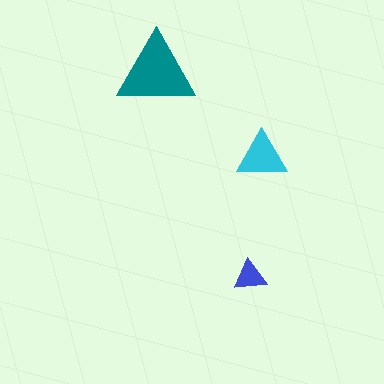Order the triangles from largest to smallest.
the teal one, the cyan one, the blue one.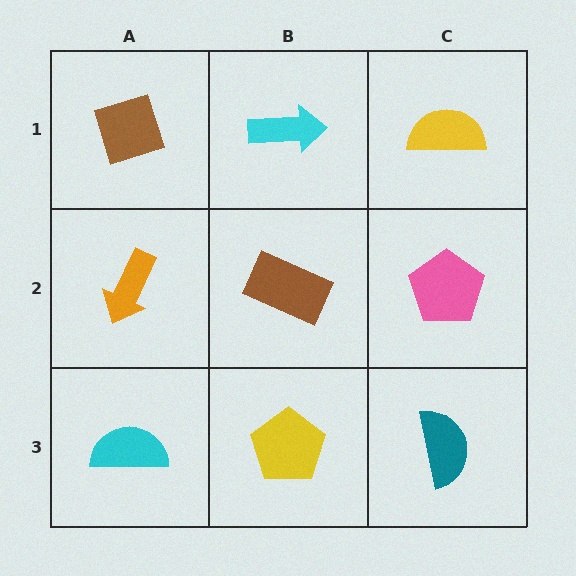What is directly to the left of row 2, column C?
A brown rectangle.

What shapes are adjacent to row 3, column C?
A pink pentagon (row 2, column C), a yellow pentagon (row 3, column B).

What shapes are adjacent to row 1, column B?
A brown rectangle (row 2, column B), a brown diamond (row 1, column A), a yellow semicircle (row 1, column C).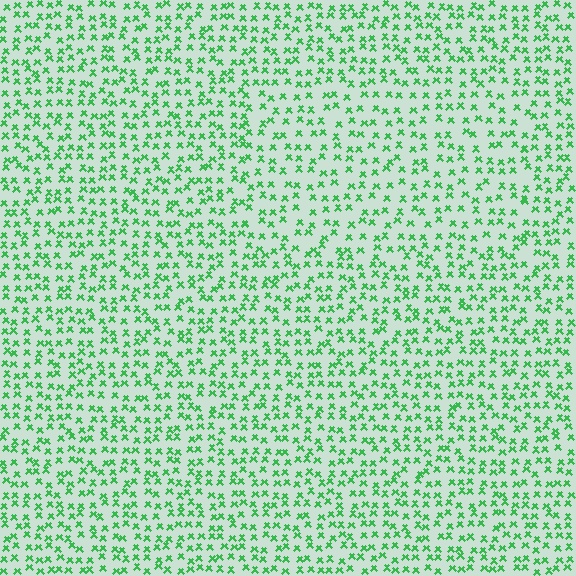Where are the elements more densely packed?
The elements are more densely packed outside the rectangle boundary.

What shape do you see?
I see a rectangle.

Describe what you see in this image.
The image contains small green elements arranged at two different densities. A rectangle-shaped region is visible where the elements are less densely packed than the surrounding area.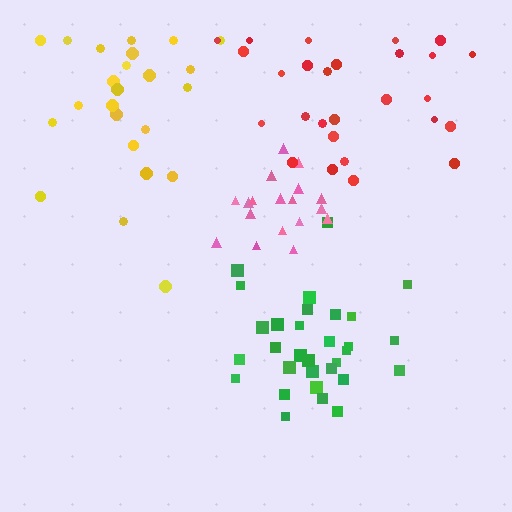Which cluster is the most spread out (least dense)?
Yellow.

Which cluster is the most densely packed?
Pink.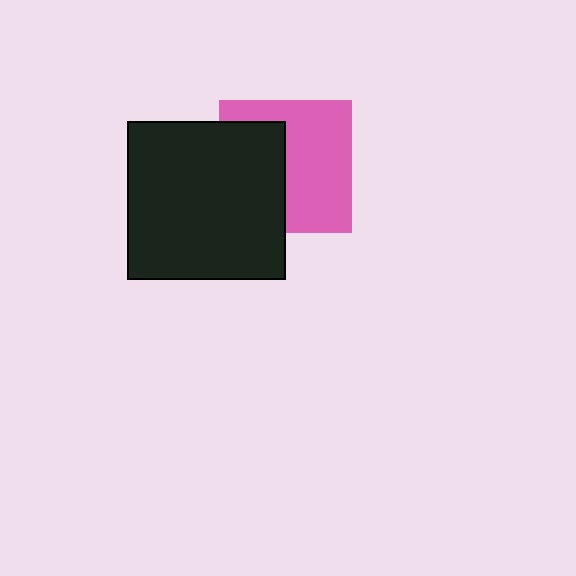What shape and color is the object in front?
The object in front is a black square.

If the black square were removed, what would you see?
You would see the complete pink square.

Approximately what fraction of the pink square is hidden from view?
Roughly 42% of the pink square is hidden behind the black square.